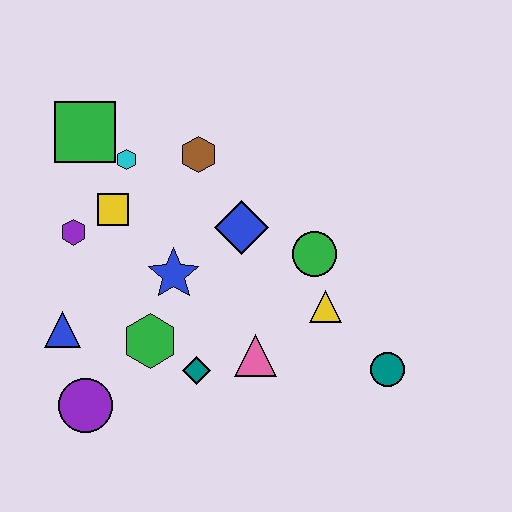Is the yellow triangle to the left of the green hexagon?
No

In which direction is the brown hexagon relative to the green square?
The brown hexagon is to the right of the green square.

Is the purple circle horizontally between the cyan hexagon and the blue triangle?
Yes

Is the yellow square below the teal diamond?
No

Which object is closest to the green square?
The cyan hexagon is closest to the green square.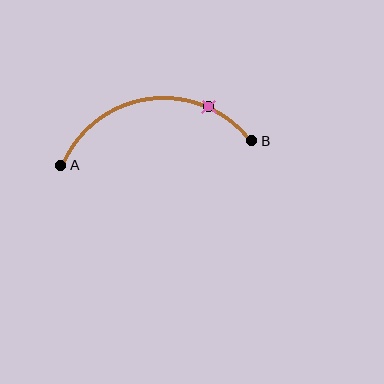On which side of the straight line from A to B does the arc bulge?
The arc bulges above the straight line connecting A and B.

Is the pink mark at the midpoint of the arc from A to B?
No. The pink mark lies on the arc but is closer to endpoint B. The arc midpoint would be at the point on the curve equidistant along the arc from both A and B.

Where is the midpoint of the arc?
The arc midpoint is the point on the curve farthest from the straight line joining A and B. It sits above that line.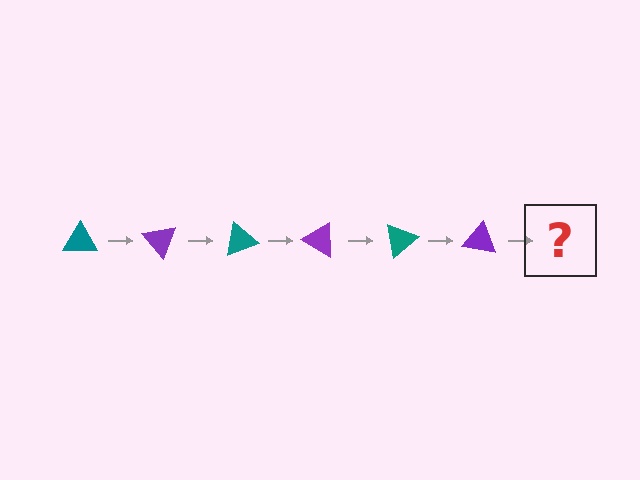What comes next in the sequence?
The next element should be a teal triangle, rotated 300 degrees from the start.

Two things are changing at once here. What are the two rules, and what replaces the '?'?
The two rules are that it rotates 50 degrees each step and the color cycles through teal and purple. The '?' should be a teal triangle, rotated 300 degrees from the start.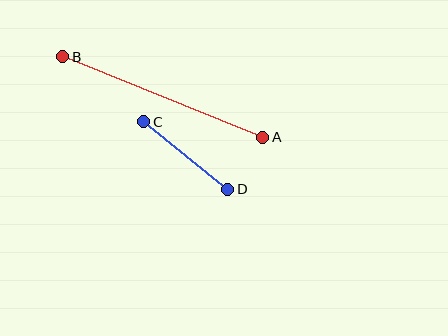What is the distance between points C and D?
The distance is approximately 108 pixels.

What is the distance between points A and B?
The distance is approximately 215 pixels.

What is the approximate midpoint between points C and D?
The midpoint is at approximately (186, 155) pixels.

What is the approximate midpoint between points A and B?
The midpoint is at approximately (163, 97) pixels.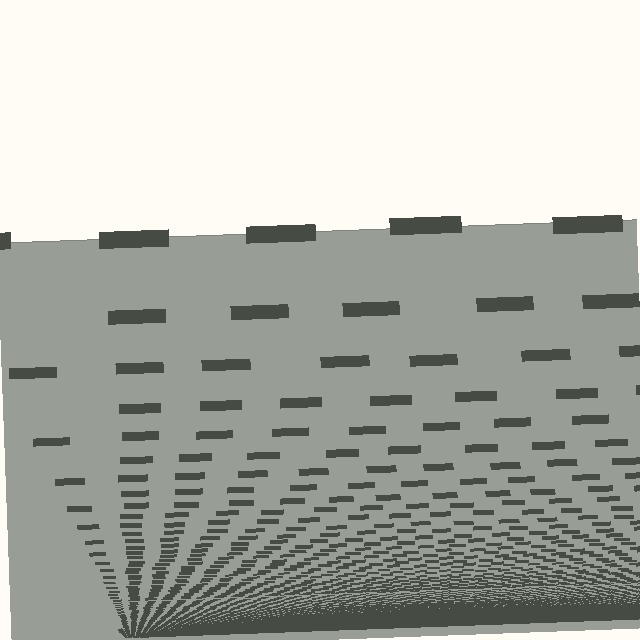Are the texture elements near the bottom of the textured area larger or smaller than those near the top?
Smaller. The gradient is inverted — elements near the bottom are smaller and denser.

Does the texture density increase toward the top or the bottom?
Density increases toward the bottom.